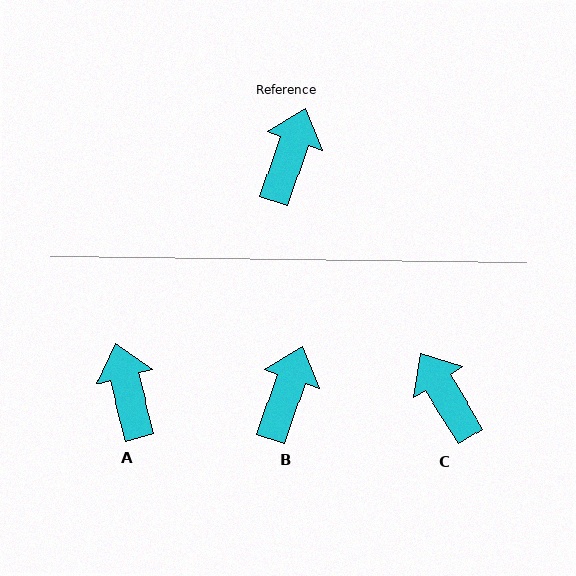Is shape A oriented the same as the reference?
No, it is off by about 33 degrees.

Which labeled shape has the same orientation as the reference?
B.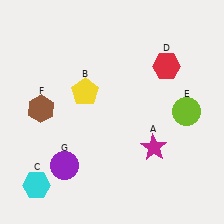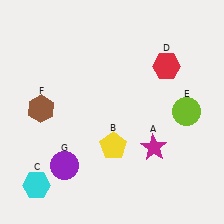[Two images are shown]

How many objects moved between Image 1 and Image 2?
1 object moved between the two images.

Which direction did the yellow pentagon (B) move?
The yellow pentagon (B) moved down.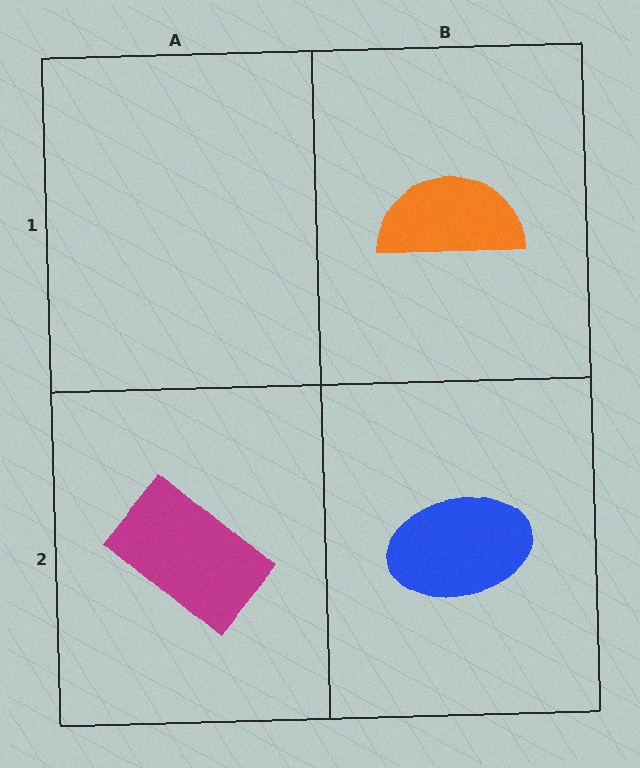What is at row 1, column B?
An orange semicircle.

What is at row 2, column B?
A blue ellipse.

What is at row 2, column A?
A magenta rectangle.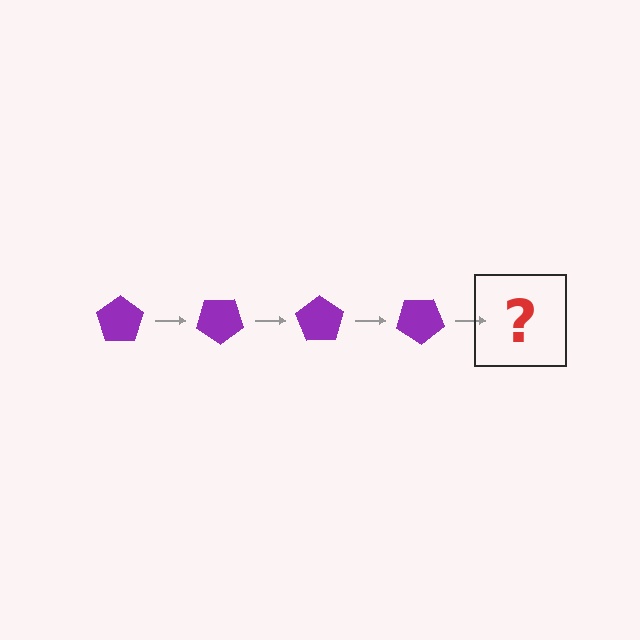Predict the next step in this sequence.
The next step is a purple pentagon rotated 140 degrees.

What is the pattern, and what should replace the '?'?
The pattern is that the pentagon rotates 35 degrees each step. The '?' should be a purple pentagon rotated 140 degrees.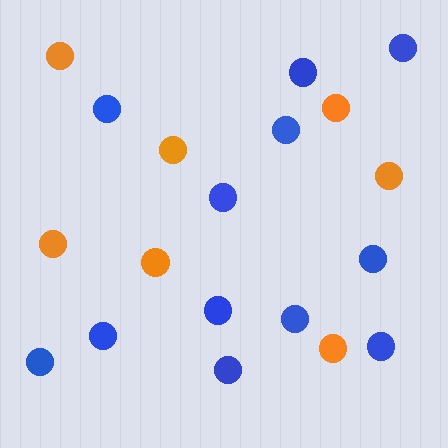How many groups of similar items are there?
There are 2 groups: one group of blue circles (12) and one group of orange circles (7).